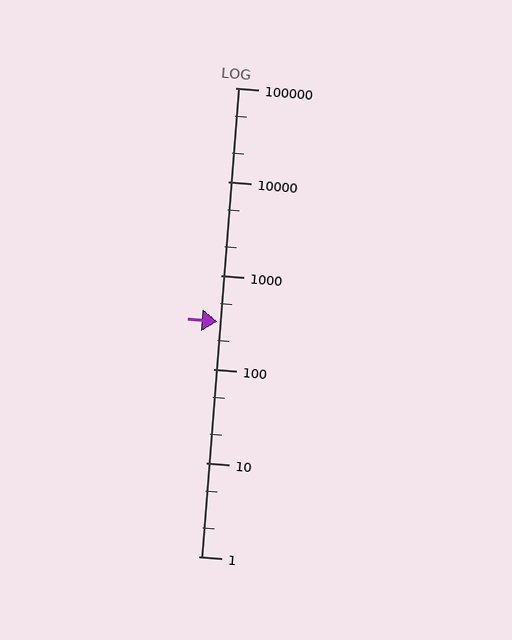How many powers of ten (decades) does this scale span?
The scale spans 5 decades, from 1 to 100000.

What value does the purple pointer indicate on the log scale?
The pointer indicates approximately 320.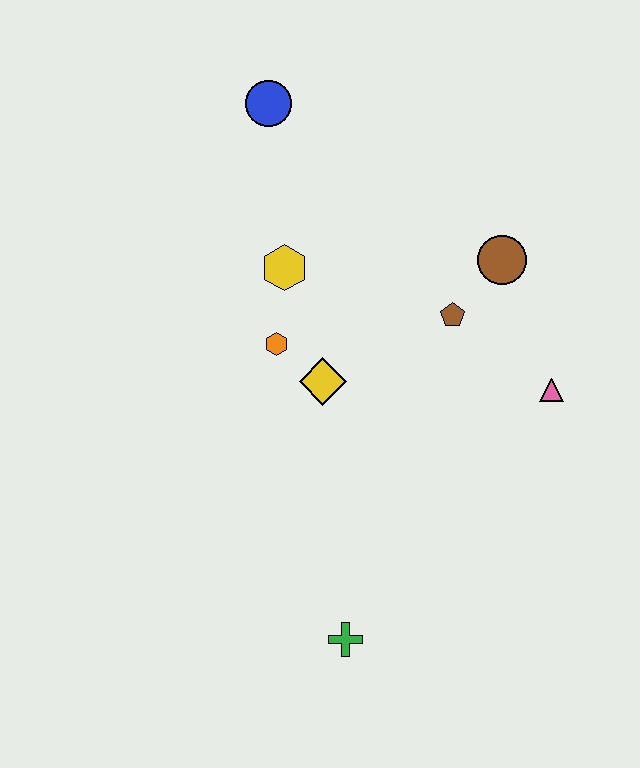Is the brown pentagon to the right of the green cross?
Yes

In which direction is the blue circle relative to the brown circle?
The blue circle is to the left of the brown circle.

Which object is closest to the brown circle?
The brown pentagon is closest to the brown circle.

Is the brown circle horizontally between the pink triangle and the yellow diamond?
Yes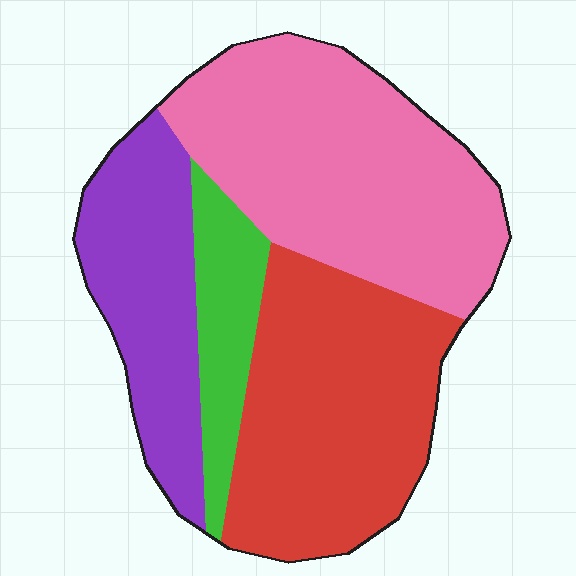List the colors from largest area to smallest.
From largest to smallest: pink, red, purple, green.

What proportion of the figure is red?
Red covers 32% of the figure.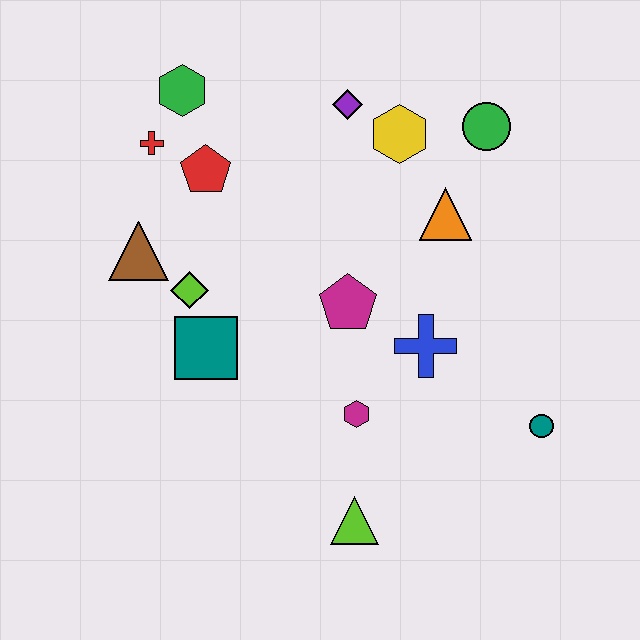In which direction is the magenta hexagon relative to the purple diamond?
The magenta hexagon is below the purple diamond.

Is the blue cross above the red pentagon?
No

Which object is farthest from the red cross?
The teal circle is farthest from the red cross.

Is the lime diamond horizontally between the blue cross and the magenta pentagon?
No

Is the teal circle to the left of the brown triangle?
No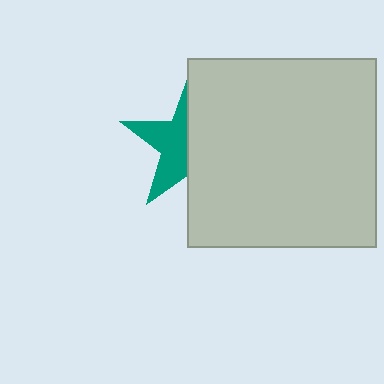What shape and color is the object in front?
The object in front is a light gray square.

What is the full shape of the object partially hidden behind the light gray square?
The partially hidden object is a teal star.